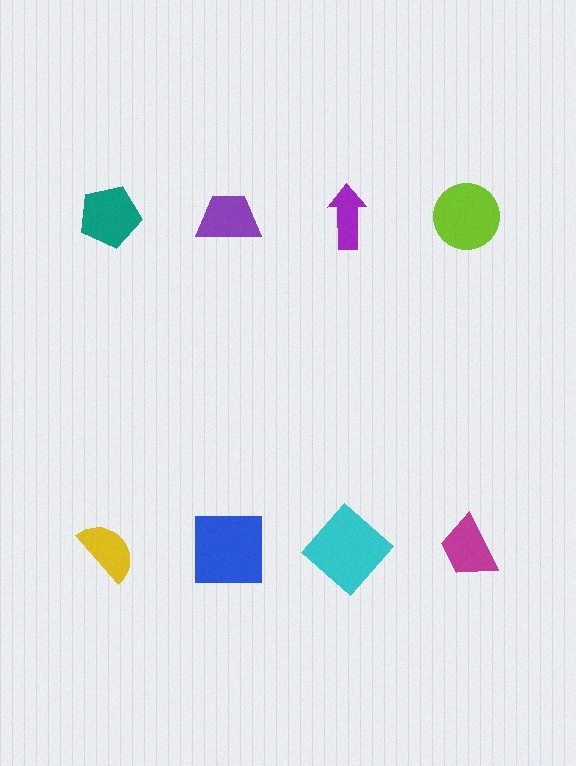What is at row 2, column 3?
A cyan diamond.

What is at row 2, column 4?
A magenta trapezoid.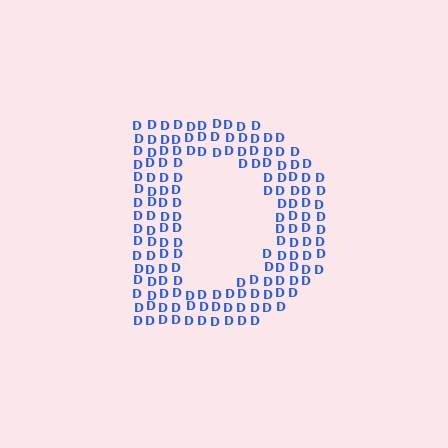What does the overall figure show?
The overall figure shows the letter D.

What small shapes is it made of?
It is made of small letter D's.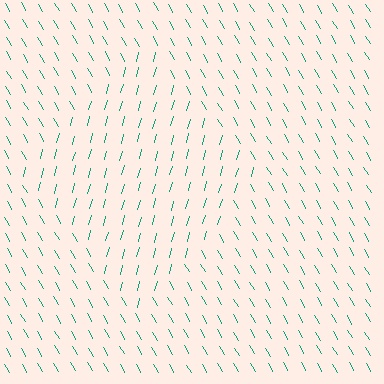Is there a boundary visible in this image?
Yes, there is a texture boundary formed by a change in line orientation.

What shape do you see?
I see a diamond.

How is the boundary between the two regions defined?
The boundary is defined purely by a change in line orientation (approximately 45 degrees difference). All lines are the same color and thickness.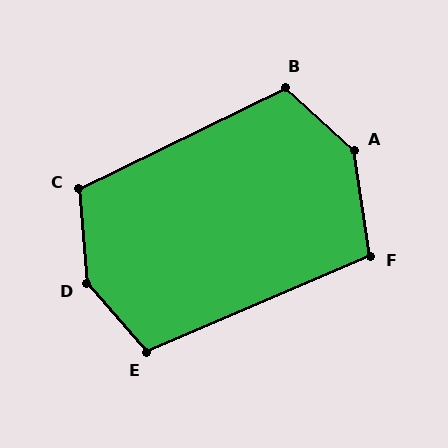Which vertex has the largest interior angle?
D, at approximately 144 degrees.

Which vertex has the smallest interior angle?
F, at approximately 105 degrees.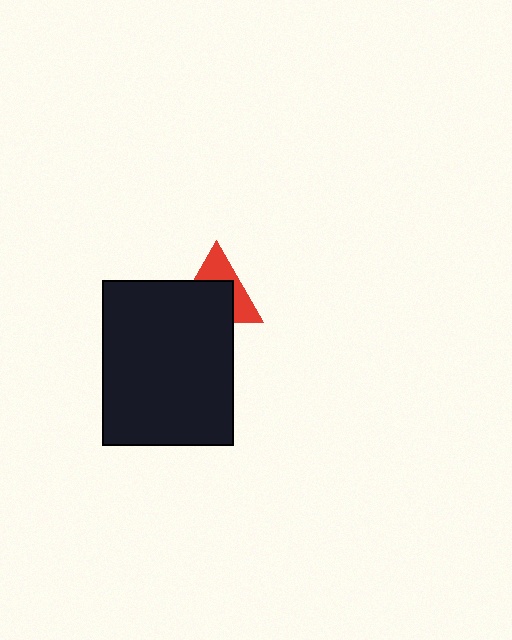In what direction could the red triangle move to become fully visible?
The red triangle could move up. That would shift it out from behind the black rectangle entirely.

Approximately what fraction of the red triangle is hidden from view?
Roughly 57% of the red triangle is hidden behind the black rectangle.